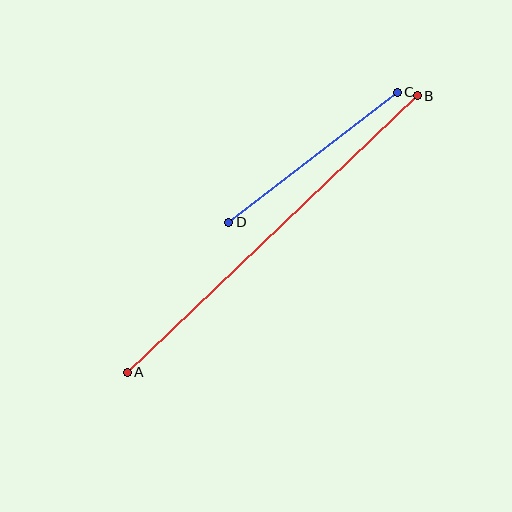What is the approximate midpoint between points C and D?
The midpoint is at approximately (313, 157) pixels.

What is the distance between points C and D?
The distance is approximately 213 pixels.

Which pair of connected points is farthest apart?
Points A and B are farthest apart.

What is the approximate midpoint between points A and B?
The midpoint is at approximately (272, 234) pixels.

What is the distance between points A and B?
The distance is approximately 401 pixels.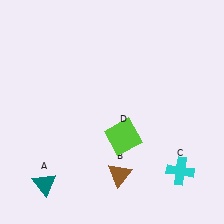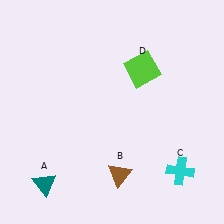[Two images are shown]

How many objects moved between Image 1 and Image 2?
1 object moved between the two images.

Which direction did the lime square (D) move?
The lime square (D) moved up.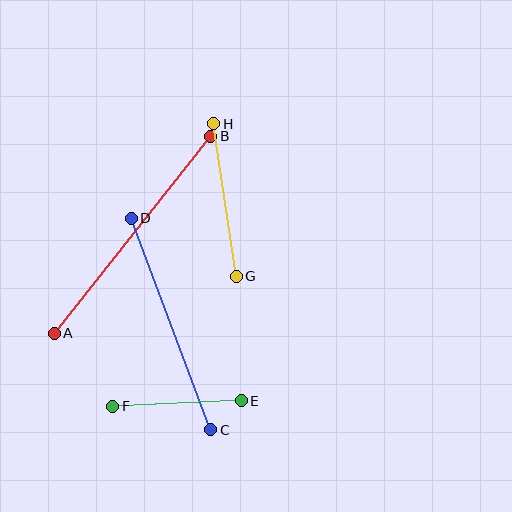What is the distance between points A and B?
The distance is approximately 252 pixels.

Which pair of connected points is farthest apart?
Points A and B are farthest apart.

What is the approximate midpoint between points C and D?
The midpoint is at approximately (171, 324) pixels.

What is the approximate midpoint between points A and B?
The midpoint is at approximately (133, 235) pixels.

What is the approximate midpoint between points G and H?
The midpoint is at approximately (225, 200) pixels.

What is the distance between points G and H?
The distance is approximately 154 pixels.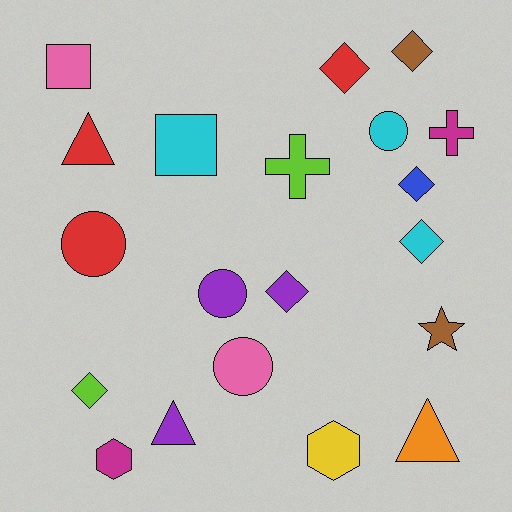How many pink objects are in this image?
There are 2 pink objects.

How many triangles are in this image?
There are 3 triangles.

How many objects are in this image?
There are 20 objects.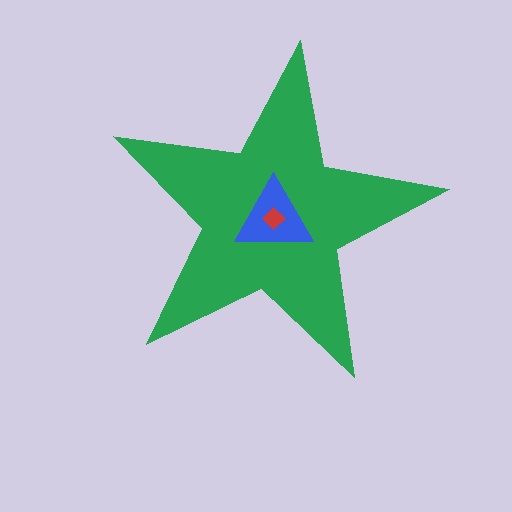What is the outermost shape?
The green star.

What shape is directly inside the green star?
The blue triangle.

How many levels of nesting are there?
3.